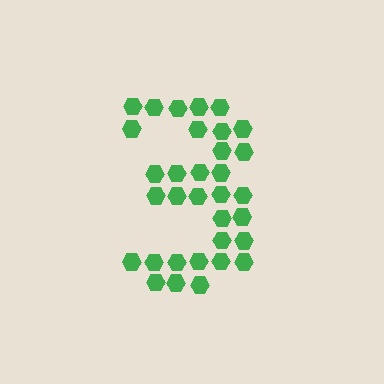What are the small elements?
The small elements are hexagons.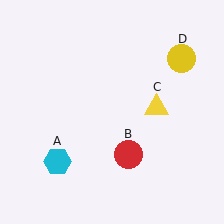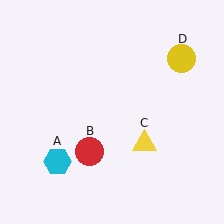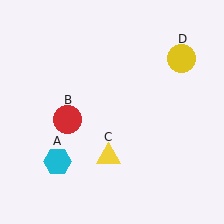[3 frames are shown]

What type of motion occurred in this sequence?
The red circle (object B), yellow triangle (object C) rotated clockwise around the center of the scene.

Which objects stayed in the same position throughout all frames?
Cyan hexagon (object A) and yellow circle (object D) remained stationary.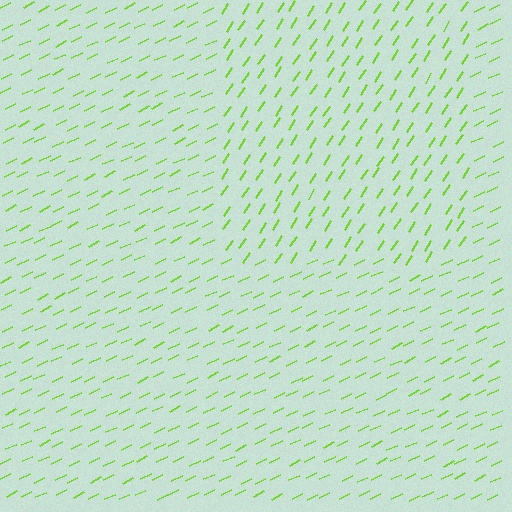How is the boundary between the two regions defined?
The boundary is defined purely by a change in line orientation (approximately 31 degrees difference). All lines are the same color and thickness.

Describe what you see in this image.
The image is filled with small lime line segments. A rectangle region in the image has lines oriented differently from the surrounding lines, creating a visible texture boundary.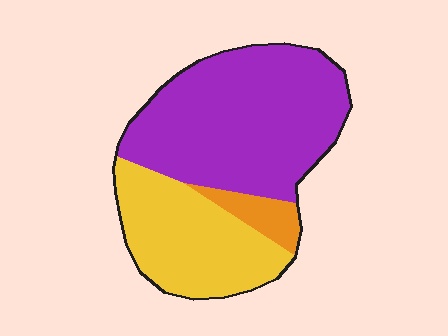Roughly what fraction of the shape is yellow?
Yellow takes up about one third (1/3) of the shape.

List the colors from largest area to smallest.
From largest to smallest: purple, yellow, orange.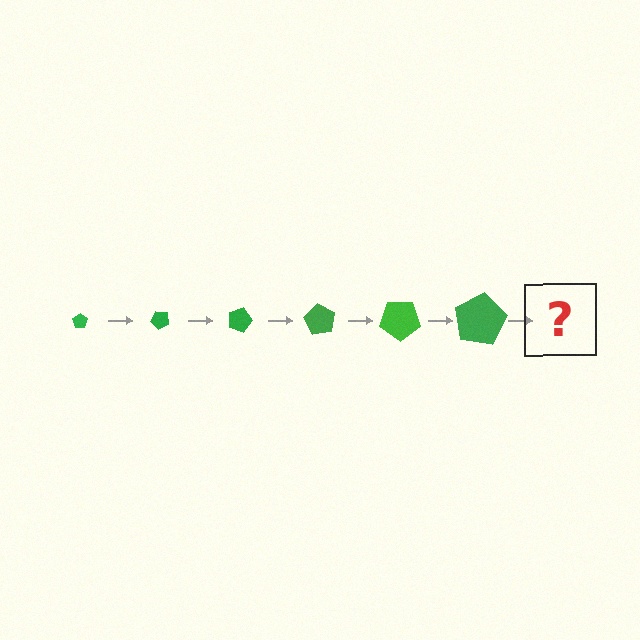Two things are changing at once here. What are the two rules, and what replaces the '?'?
The two rules are that the pentagon grows larger each step and it rotates 45 degrees each step. The '?' should be a pentagon, larger than the previous one and rotated 270 degrees from the start.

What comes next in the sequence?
The next element should be a pentagon, larger than the previous one and rotated 270 degrees from the start.